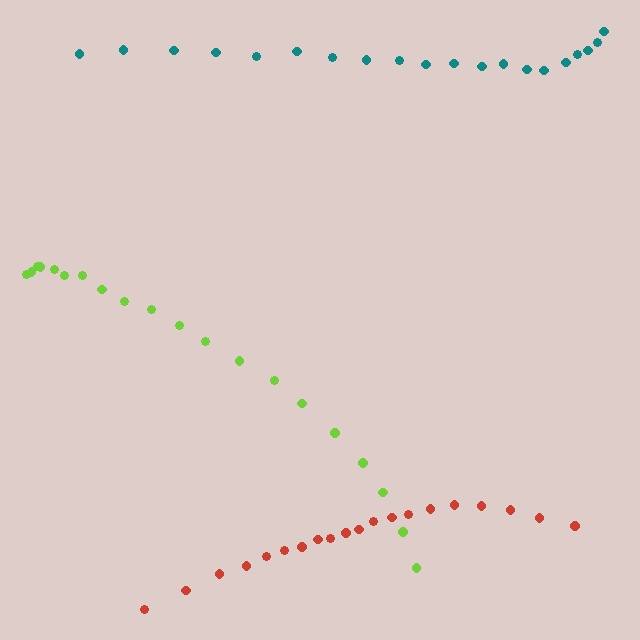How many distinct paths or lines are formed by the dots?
There are 3 distinct paths.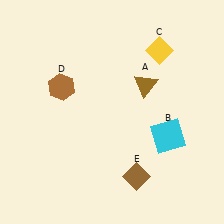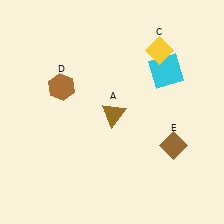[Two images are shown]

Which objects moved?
The objects that moved are: the brown triangle (A), the cyan square (B), the brown diamond (E).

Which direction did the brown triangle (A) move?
The brown triangle (A) moved left.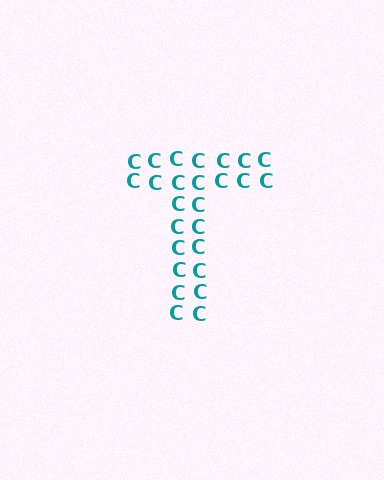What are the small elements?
The small elements are letter C's.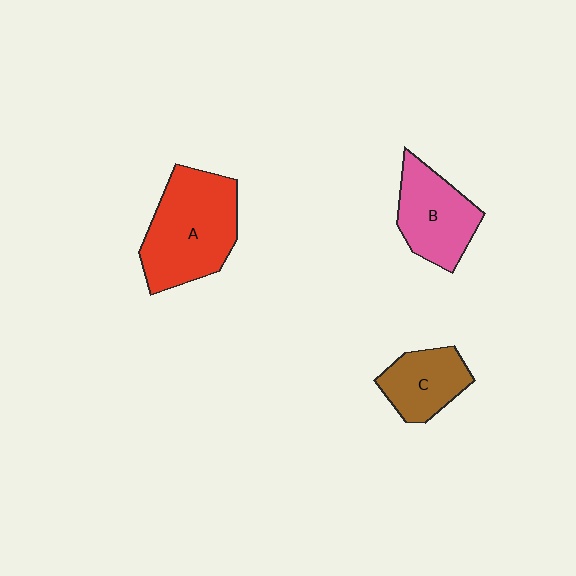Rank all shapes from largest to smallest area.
From largest to smallest: A (red), B (pink), C (brown).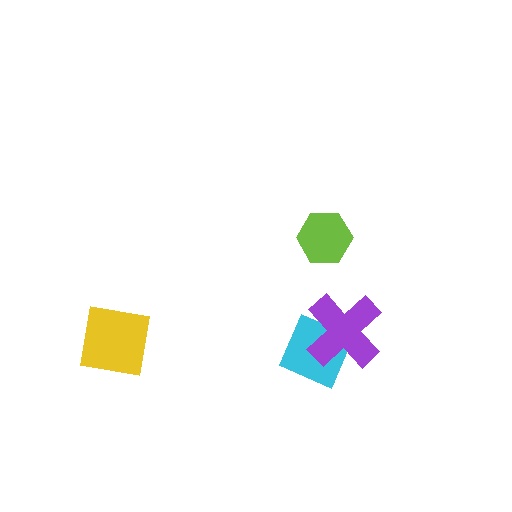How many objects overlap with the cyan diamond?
1 object overlaps with the cyan diamond.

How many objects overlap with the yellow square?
0 objects overlap with the yellow square.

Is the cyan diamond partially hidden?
Yes, it is partially covered by another shape.